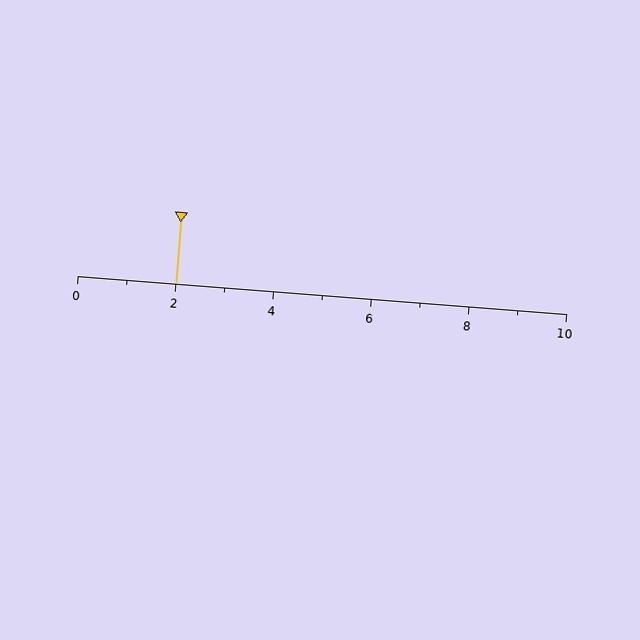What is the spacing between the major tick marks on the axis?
The major ticks are spaced 2 apart.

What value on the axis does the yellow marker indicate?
The marker indicates approximately 2.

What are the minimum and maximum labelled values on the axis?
The axis runs from 0 to 10.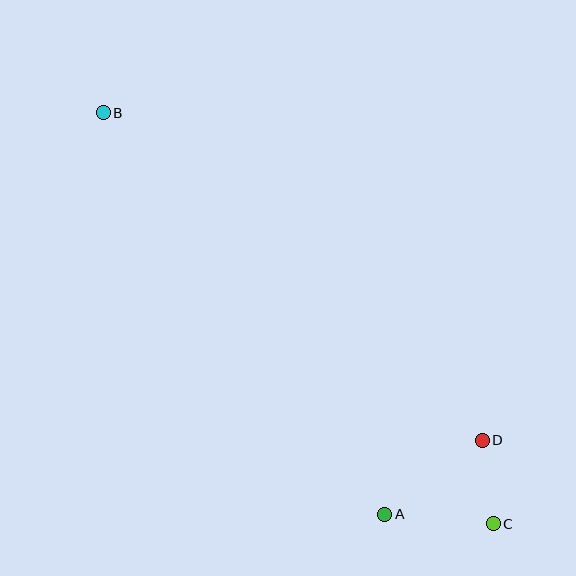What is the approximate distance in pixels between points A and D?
The distance between A and D is approximately 122 pixels.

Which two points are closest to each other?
Points C and D are closest to each other.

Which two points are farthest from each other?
Points B and C are farthest from each other.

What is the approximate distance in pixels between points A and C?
The distance between A and C is approximately 109 pixels.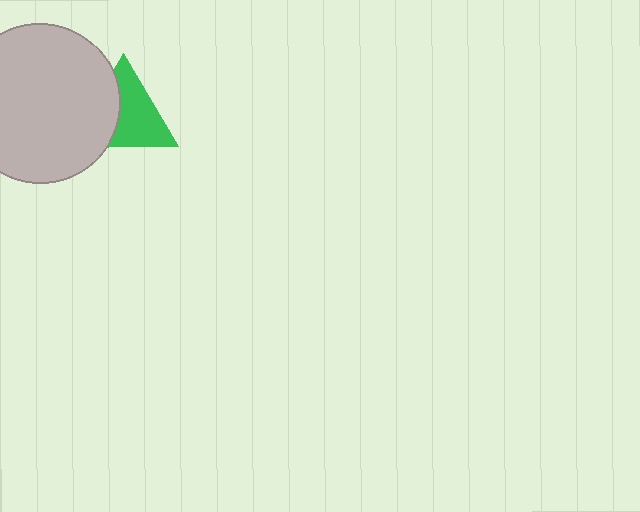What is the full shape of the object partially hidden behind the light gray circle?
The partially hidden object is a green triangle.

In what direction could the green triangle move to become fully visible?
The green triangle could move right. That would shift it out from behind the light gray circle entirely.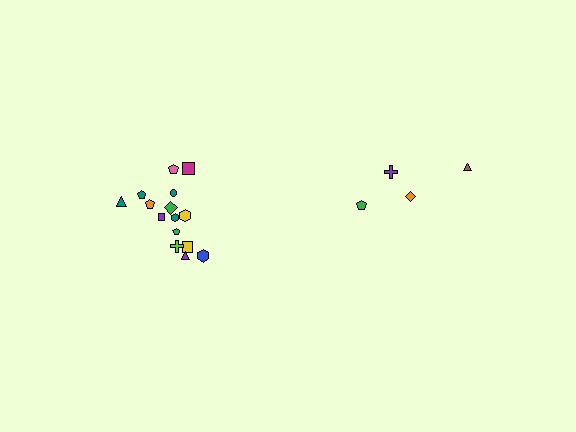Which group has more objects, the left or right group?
The left group.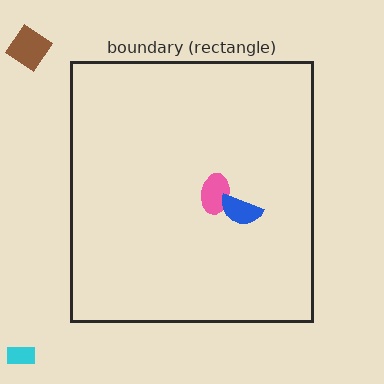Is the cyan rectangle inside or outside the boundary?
Outside.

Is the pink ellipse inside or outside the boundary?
Inside.